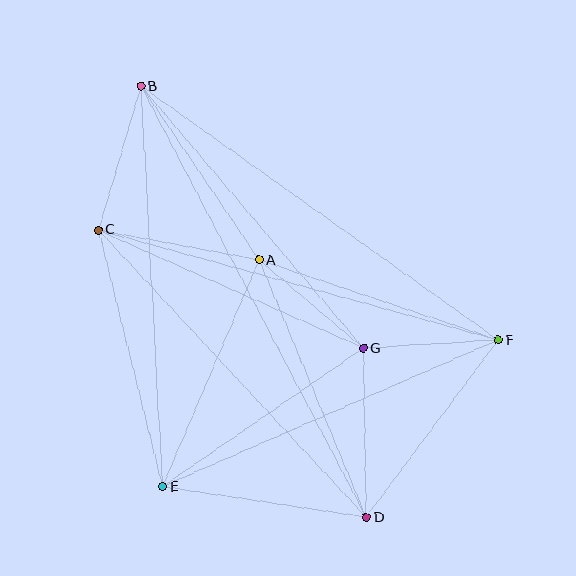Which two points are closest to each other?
Points F and G are closest to each other.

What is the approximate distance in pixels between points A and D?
The distance between A and D is approximately 278 pixels.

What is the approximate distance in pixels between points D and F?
The distance between D and F is approximately 221 pixels.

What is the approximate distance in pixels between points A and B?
The distance between A and B is approximately 210 pixels.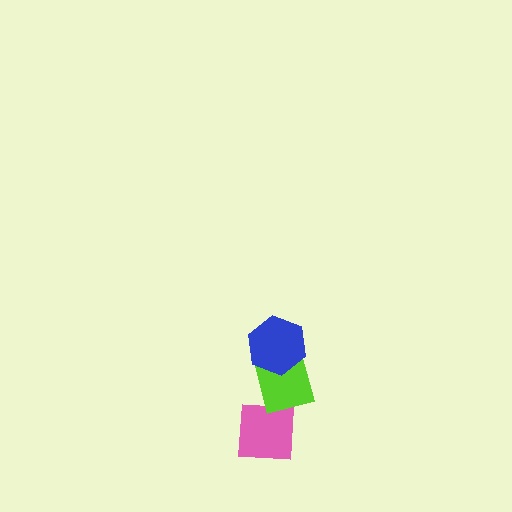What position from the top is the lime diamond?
The lime diamond is 2nd from the top.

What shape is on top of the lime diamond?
The blue hexagon is on top of the lime diamond.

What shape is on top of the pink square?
The lime diamond is on top of the pink square.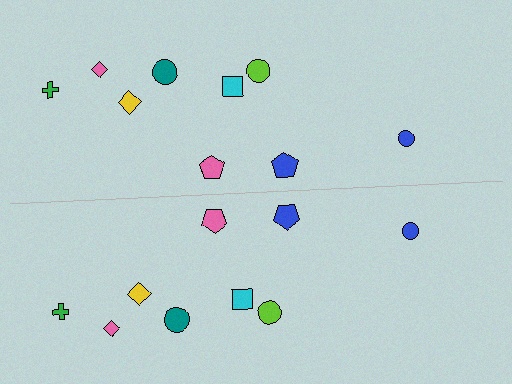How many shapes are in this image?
There are 18 shapes in this image.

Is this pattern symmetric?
Yes, this pattern has bilateral (reflection) symmetry.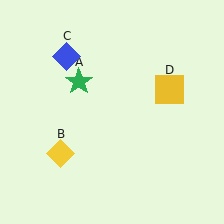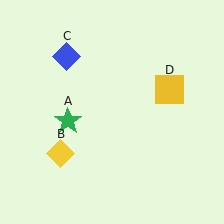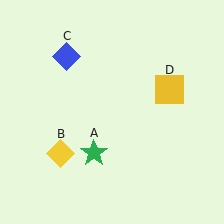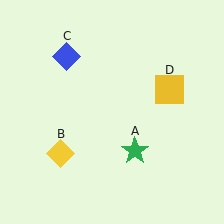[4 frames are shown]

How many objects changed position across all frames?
1 object changed position: green star (object A).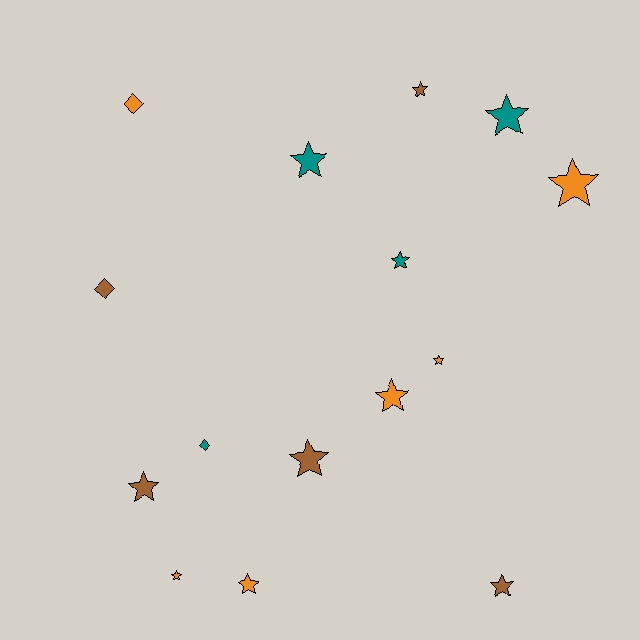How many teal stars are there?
There are 3 teal stars.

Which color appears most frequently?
Orange, with 6 objects.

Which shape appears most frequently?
Star, with 12 objects.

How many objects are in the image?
There are 15 objects.